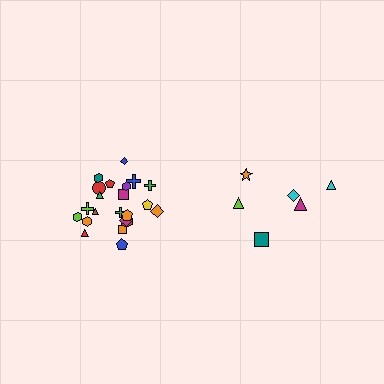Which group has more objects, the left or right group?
The left group.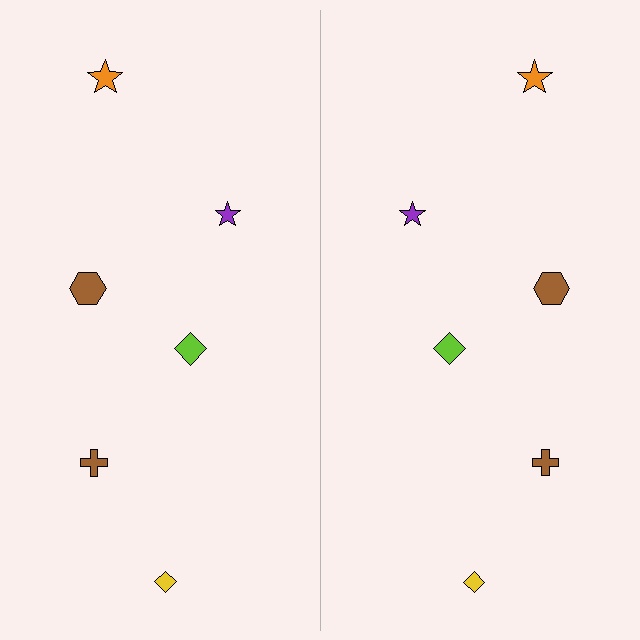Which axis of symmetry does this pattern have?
The pattern has a vertical axis of symmetry running through the center of the image.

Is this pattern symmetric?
Yes, this pattern has bilateral (reflection) symmetry.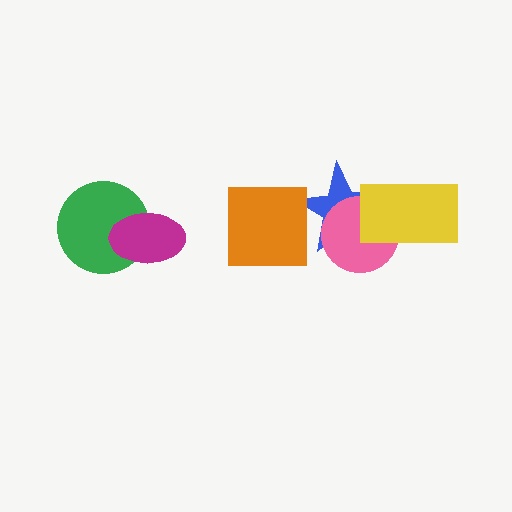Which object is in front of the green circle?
The magenta ellipse is in front of the green circle.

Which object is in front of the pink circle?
The yellow rectangle is in front of the pink circle.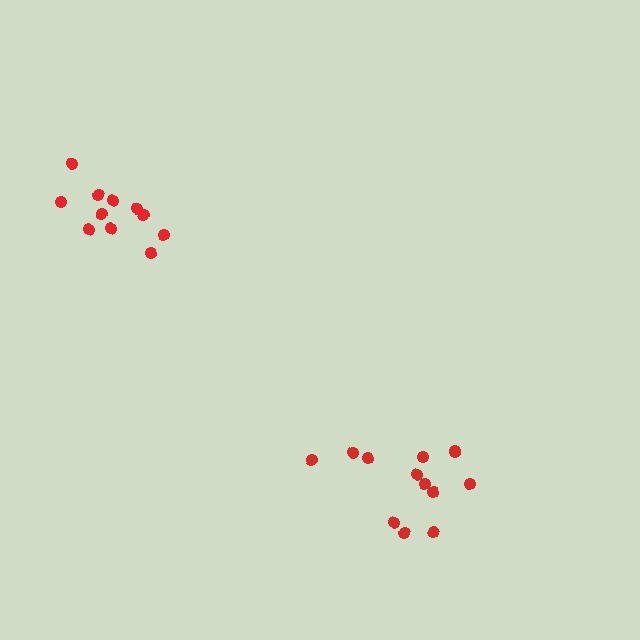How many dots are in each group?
Group 1: 11 dots, Group 2: 12 dots (23 total).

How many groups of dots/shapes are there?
There are 2 groups.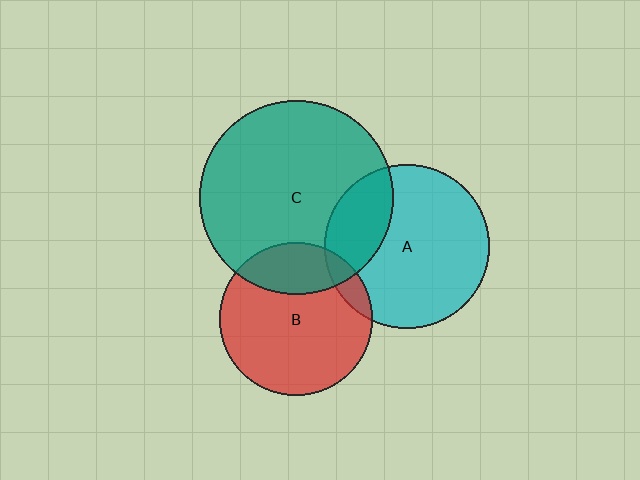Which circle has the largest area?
Circle C (teal).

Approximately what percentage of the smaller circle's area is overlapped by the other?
Approximately 25%.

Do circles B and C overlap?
Yes.